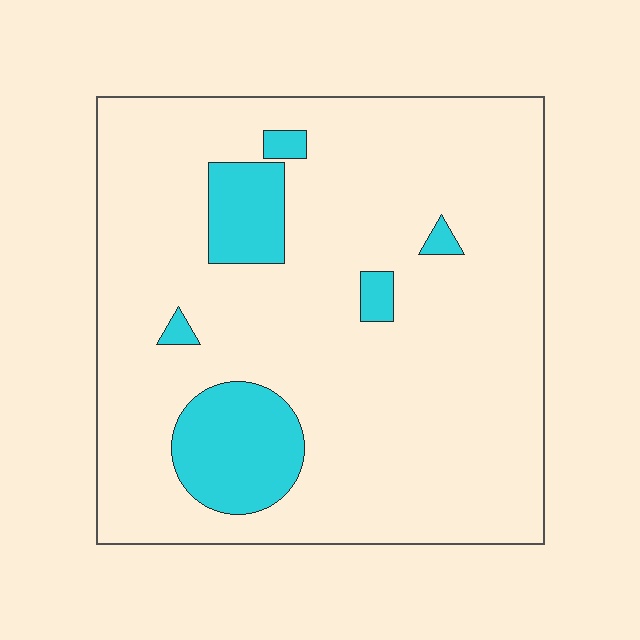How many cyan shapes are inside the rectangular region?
6.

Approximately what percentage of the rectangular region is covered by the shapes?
Approximately 15%.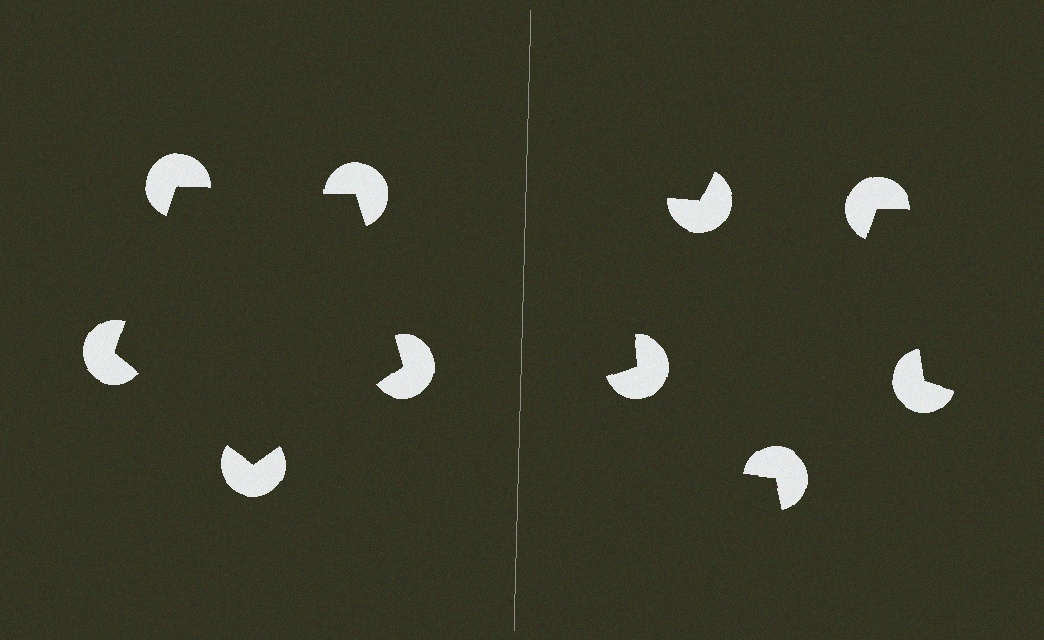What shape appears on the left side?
An illusory pentagon.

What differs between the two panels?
The pac-man discs are positioned identically on both sides; only the wedge orientations differ. On the left they align to a pentagon; on the right they are misaligned.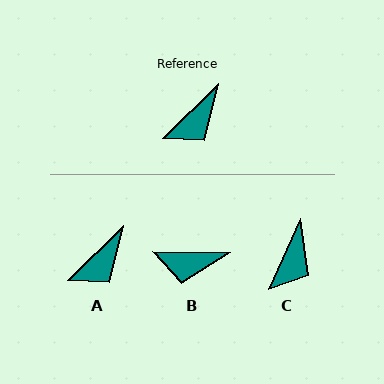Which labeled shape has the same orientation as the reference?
A.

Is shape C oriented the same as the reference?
No, it is off by about 22 degrees.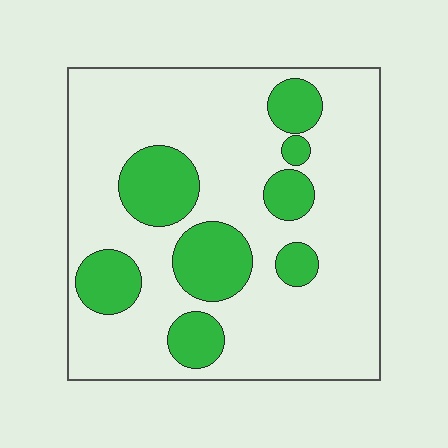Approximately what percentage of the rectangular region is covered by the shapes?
Approximately 25%.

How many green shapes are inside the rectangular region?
8.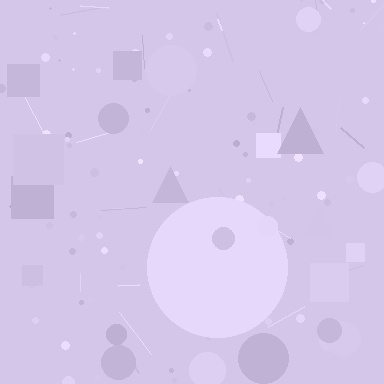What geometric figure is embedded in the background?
A circle is embedded in the background.